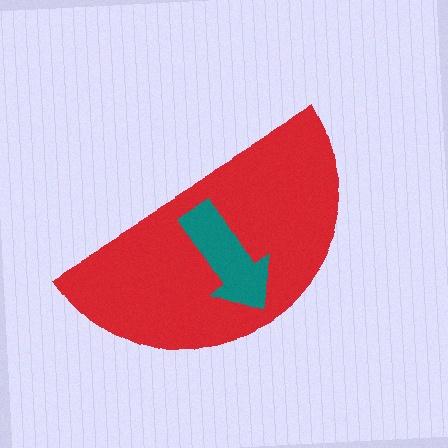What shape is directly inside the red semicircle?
The teal arrow.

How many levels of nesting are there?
2.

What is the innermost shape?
The teal arrow.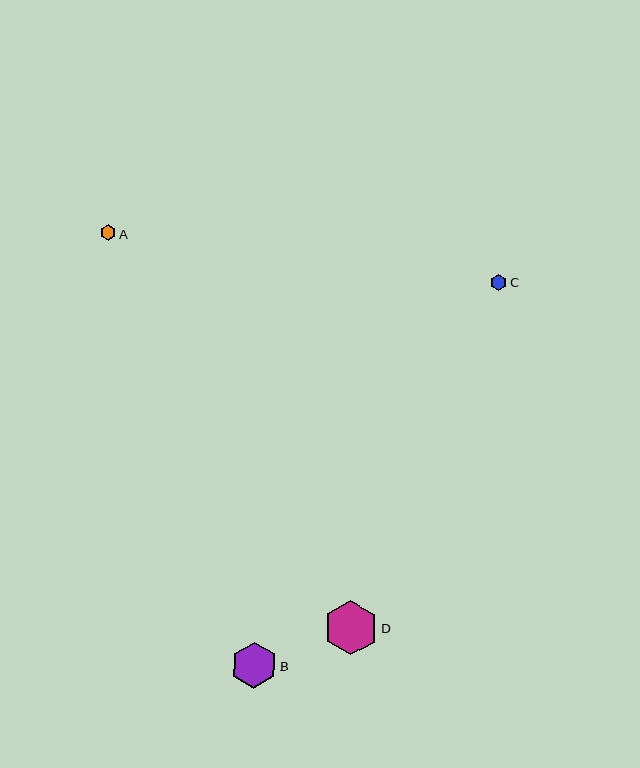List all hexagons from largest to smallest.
From largest to smallest: D, B, C, A.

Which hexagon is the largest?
Hexagon D is the largest with a size of approximately 55 pixels.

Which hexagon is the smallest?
Hexagon A is the smallest with a size of approximately 16 pixels.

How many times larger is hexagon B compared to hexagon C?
Hexagon B is approximately 2.8 times the size of hexagon C.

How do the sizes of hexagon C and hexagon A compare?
Hexagon C and hexagon A are approximately the same size.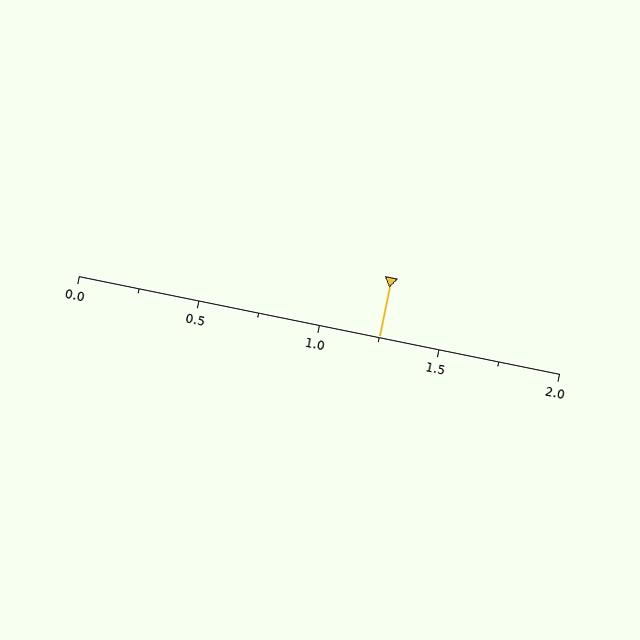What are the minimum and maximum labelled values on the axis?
The axis runs from 0.0 to 2.0.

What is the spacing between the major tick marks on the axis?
The major ticks are spaced 0.5 apart.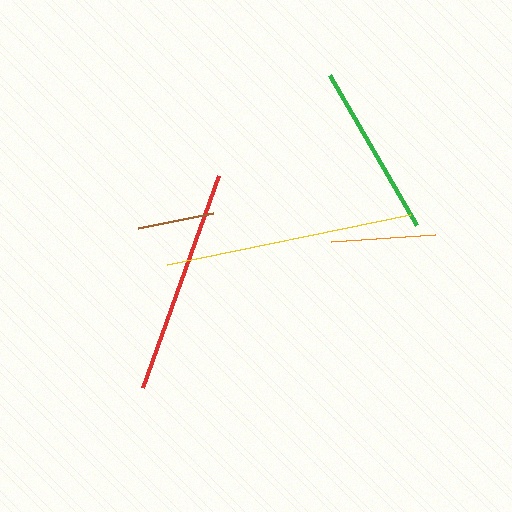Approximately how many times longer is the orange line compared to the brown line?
The orange line is approximately 1.4 times the length of the brown line.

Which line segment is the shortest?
The brown line is the shortest at approximately 77 pixels.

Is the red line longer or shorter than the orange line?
The red line is longer than the orange line.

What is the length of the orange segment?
The orange segment is approximately 104 pixels long.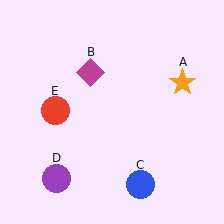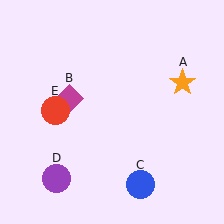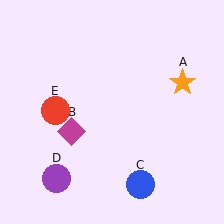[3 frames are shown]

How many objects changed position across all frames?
1 object changed position: magenta diamond (object B).